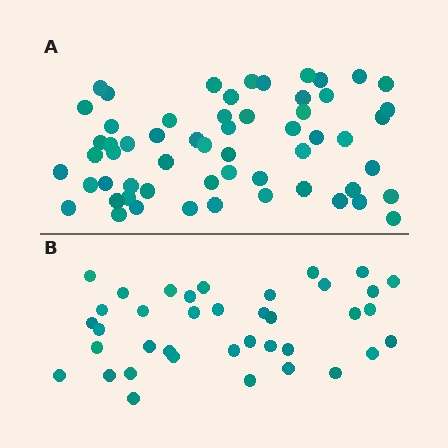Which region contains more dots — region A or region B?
Region A (the top region) has more dots.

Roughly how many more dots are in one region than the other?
Region A has approximately 20 more dots than region B.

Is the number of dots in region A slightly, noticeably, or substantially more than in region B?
Region A has substantially more. The ratio is roughly 1.5 to 1.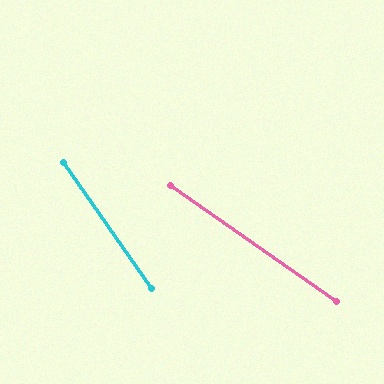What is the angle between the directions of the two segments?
Approximately 20 degrees.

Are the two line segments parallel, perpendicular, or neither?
Neither parallel nor perpendicular — they differ by about 20°.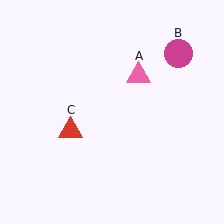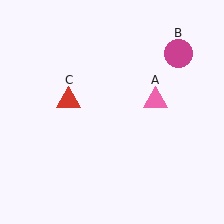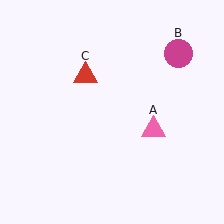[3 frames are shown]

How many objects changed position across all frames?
2 objects changed position: pink triangle (object A), red triangle (object C).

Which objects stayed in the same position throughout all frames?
Magenta circle (object B) remained stationary.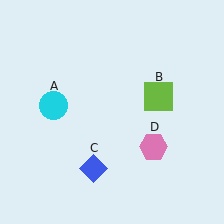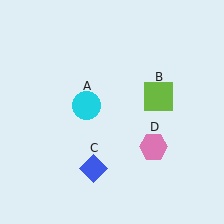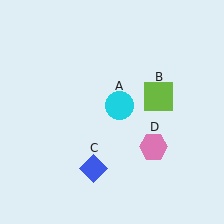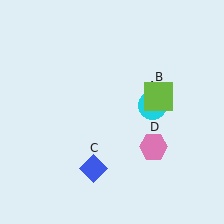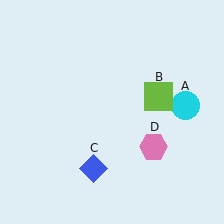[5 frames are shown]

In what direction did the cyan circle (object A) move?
The cyan circle (object A) moved right.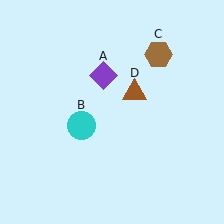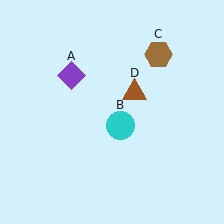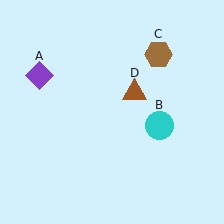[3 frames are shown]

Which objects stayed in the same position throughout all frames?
Brown hexagon (object C) and brown triangle (object D) remained stationary.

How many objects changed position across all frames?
2 objects changed position: purple diamond (object A), cyan circle (object B).